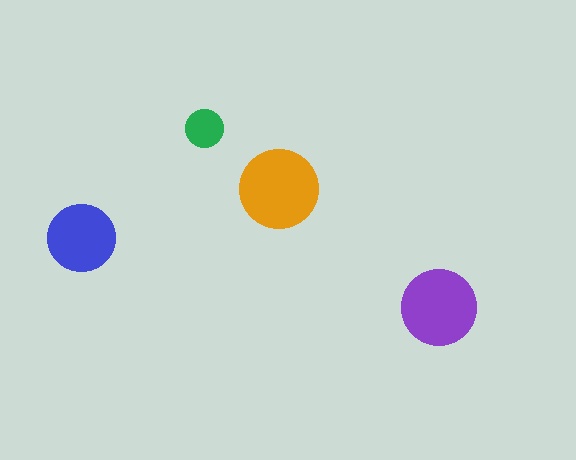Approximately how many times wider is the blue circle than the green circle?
About 2 times wider.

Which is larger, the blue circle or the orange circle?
The orange one.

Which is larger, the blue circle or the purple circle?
The purple one.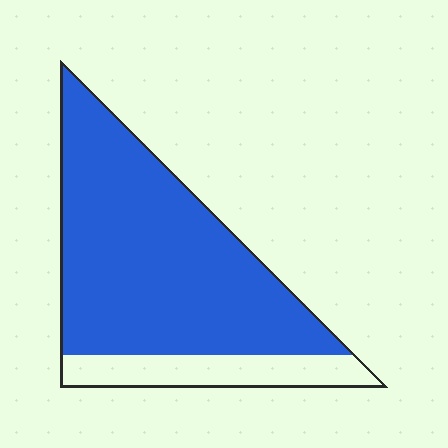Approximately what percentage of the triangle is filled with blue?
Approximately 80%.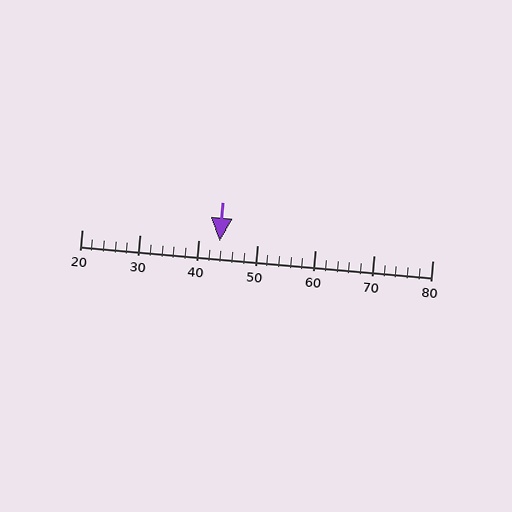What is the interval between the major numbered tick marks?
The major tick marks are spaced 10 units apart.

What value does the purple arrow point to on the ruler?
The purple arrow points to approximately 44.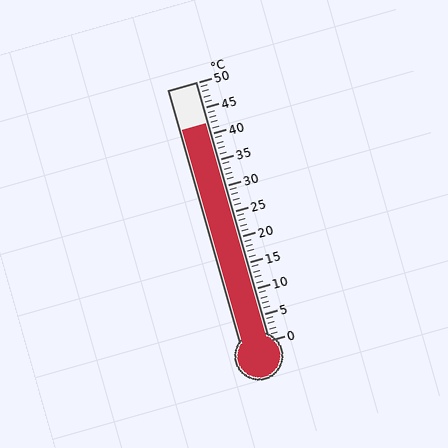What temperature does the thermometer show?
The thermometer shows approximately 42°C.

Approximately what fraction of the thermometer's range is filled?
The thermometer is filled to approximately 85% of its range.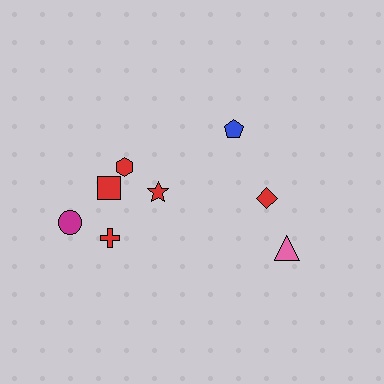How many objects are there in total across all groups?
There are 8 objects.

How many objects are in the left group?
There are 5 objects.